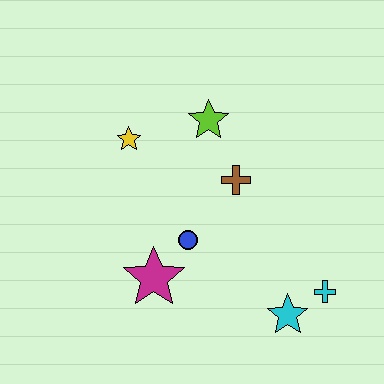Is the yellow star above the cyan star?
Yes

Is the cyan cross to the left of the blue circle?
No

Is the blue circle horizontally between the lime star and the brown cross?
No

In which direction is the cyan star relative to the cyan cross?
The cyan star is to the left of the cyan cross.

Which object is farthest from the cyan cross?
The yellow star is farthest from the cyan cross.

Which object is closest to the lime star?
The brown cross is closest to the lime star.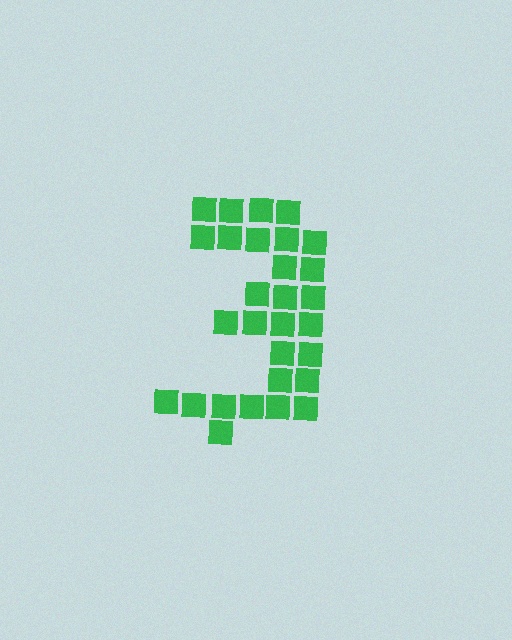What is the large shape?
The large shape is the digit 3.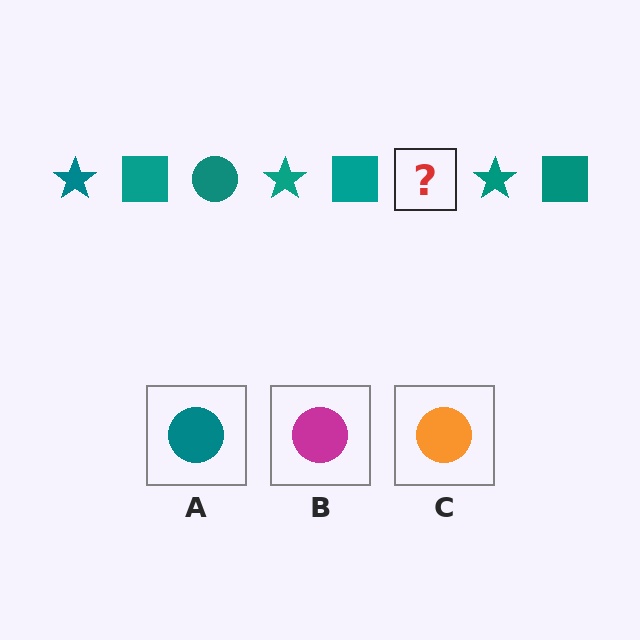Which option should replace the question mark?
Option A.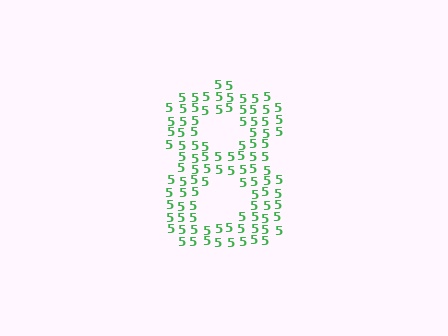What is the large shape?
The large shape is the digit 8.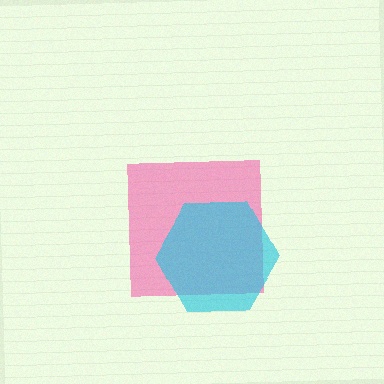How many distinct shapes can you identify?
There are 2 distinct shapes: a pink square, a cyan hexagon.